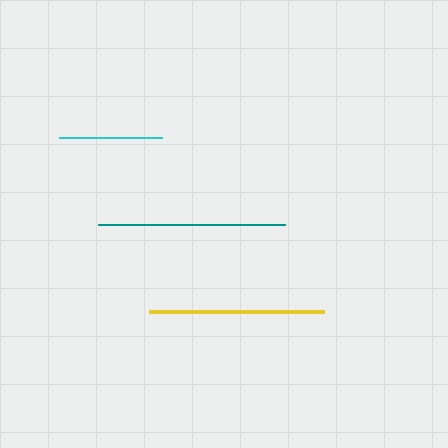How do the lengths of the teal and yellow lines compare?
The teal and yellow lines are approximately the same length.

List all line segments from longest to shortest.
From longest to shortest: teal, yellow, cyan.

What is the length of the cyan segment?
The cyan segment is approximately 103 pixels long.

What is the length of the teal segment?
The teal segment is approximately 187 pixels long.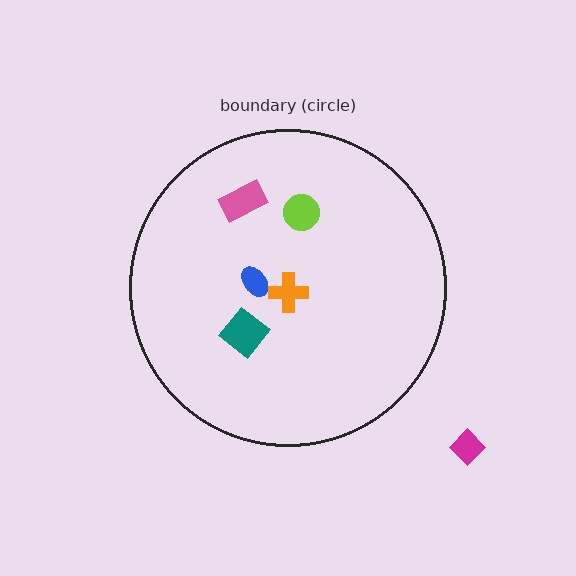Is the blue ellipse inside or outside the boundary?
Inside.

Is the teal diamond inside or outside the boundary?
Inside.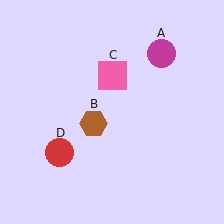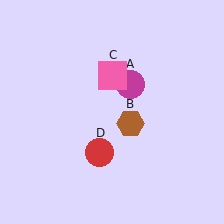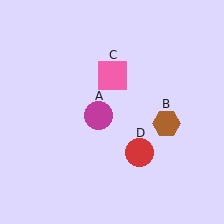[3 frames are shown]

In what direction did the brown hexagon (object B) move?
The brown hexagon (object B) moved right.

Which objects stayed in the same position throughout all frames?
Pink square (object C) remained stationary.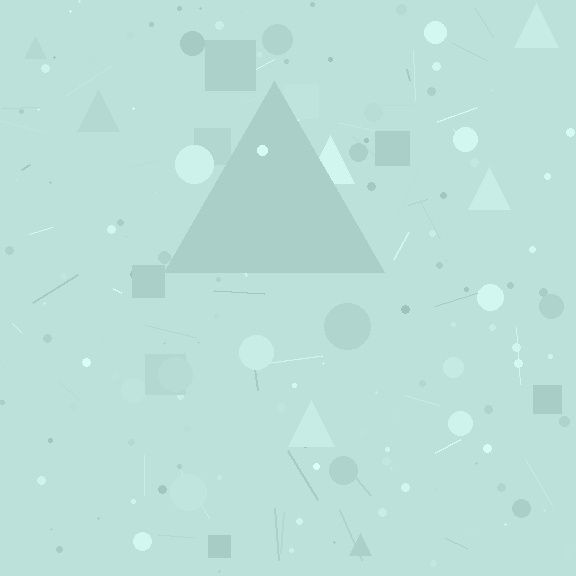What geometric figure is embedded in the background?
A triangle is embedded in the background.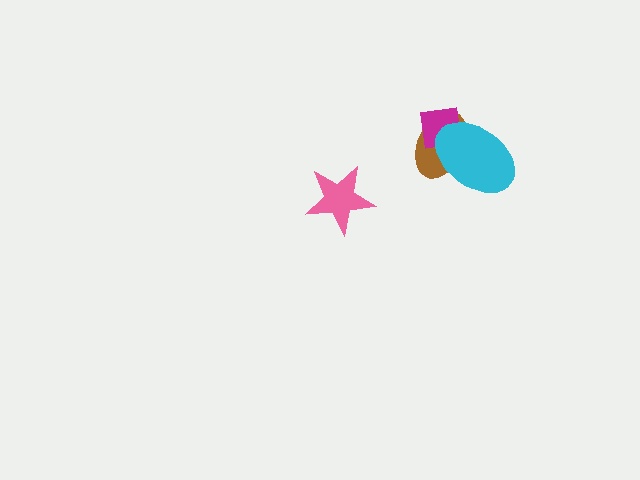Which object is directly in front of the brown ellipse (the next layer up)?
The magenta square is directly in front of the brown ellipse.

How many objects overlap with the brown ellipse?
2 objects overlap with the brown ellipse.